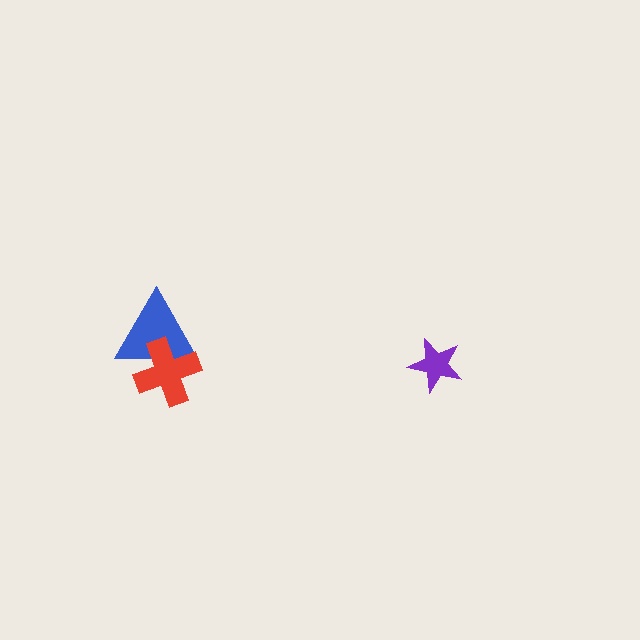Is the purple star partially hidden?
No, no other shape covers it.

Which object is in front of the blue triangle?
The red cross is in front of the blue triangle.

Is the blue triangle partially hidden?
Yes, it is partially covered by another shape.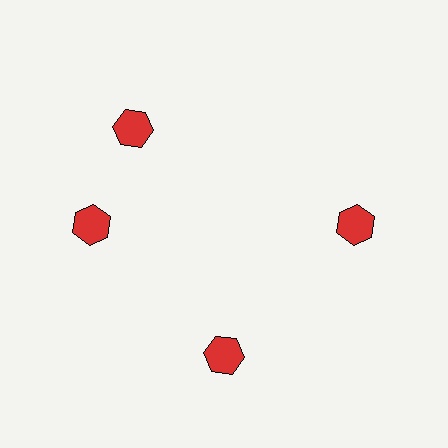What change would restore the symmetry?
The symmetry would be restored by rotating it back into even spacing with its neighbors so that all 4 hexagons sit at equal angles and equal distance from the center.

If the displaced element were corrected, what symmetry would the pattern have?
It would have 4-fold rotational symmetry — the pattern would map onto itself every 90 degrees.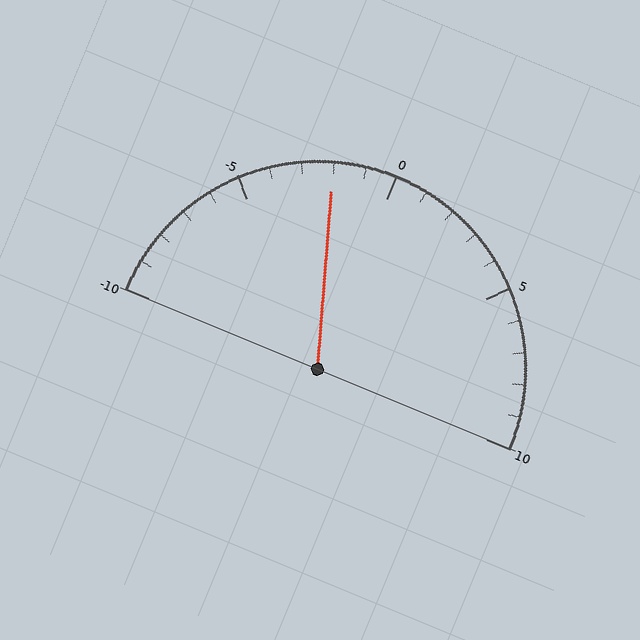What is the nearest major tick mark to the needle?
The nearest major tick mark is 0.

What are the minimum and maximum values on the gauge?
The gauge ranges from -10 to 10.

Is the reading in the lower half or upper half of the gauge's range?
The reading is in the lower half of the range (-10 to 10).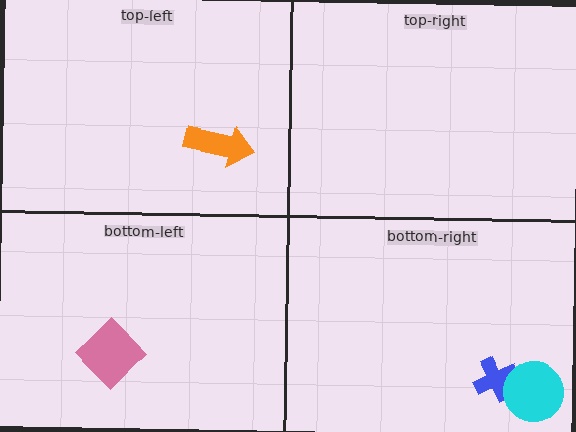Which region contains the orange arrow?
The top-left region.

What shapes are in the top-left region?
The orange arrow.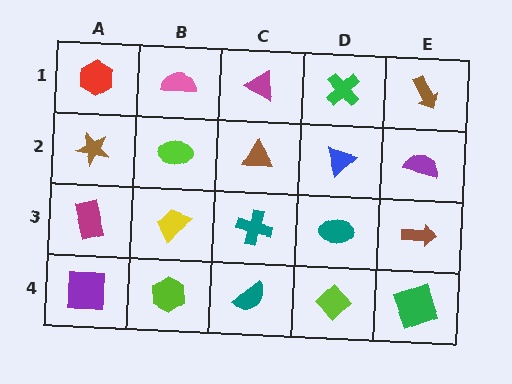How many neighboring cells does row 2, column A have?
3.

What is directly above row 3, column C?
A brown triangle.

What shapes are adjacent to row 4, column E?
A brown arrow (row 3, column E), a lime diamond (row 4, column D).